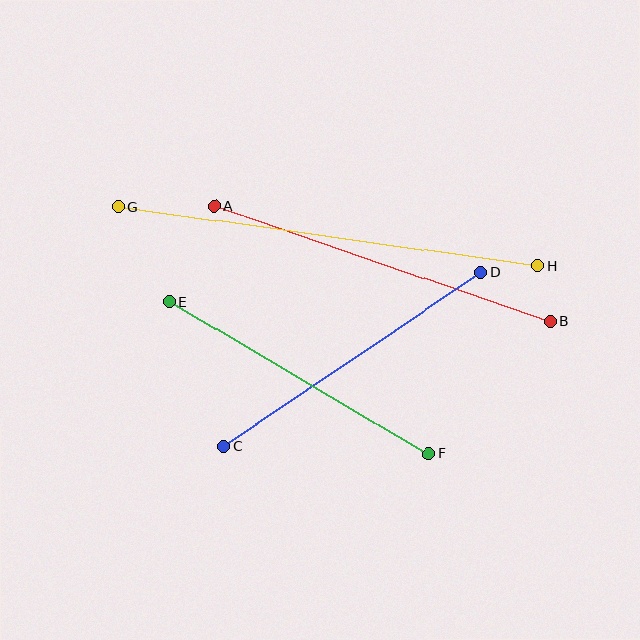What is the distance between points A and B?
The distance is approximately 354 pixels.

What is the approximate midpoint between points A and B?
The midpoint is at approximately (382, 264) pixels.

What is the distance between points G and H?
The distance is approximately 423 pixels.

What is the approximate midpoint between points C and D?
The midpoint is at approximately (352, 360) pixels.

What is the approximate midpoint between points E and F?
The midpoint is at approximately (299, 377) pixels.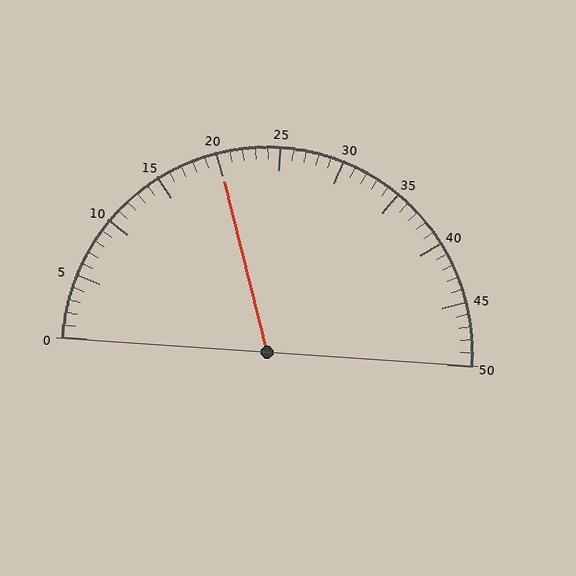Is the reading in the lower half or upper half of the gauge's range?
The reading is in the lower half of the range (0 to 50).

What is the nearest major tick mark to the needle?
The nearest major tick mark is 20.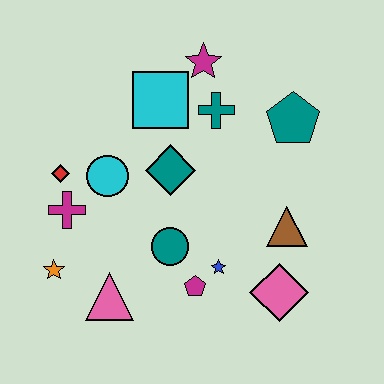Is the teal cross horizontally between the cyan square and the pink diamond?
Yes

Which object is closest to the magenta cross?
The red diamond is closest to the magenta cross.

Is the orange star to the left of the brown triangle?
Yes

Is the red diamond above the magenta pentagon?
Yes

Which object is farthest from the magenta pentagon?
The magenta star is farthest from the magenta pentagon.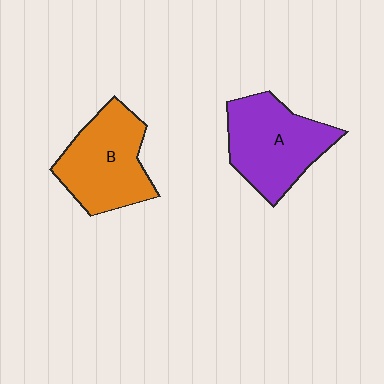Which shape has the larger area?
Shape A (purple).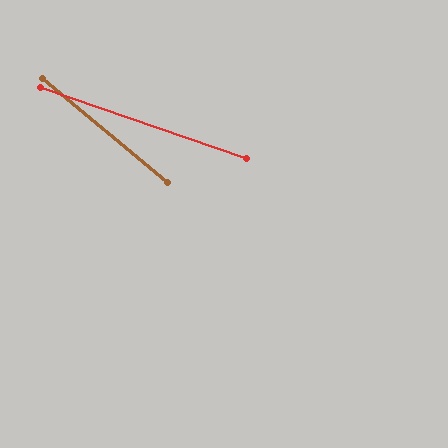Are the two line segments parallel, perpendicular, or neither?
Neither parallel nor perpendicular — they differ by about 21°.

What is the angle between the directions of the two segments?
Approximately 21 degrees.